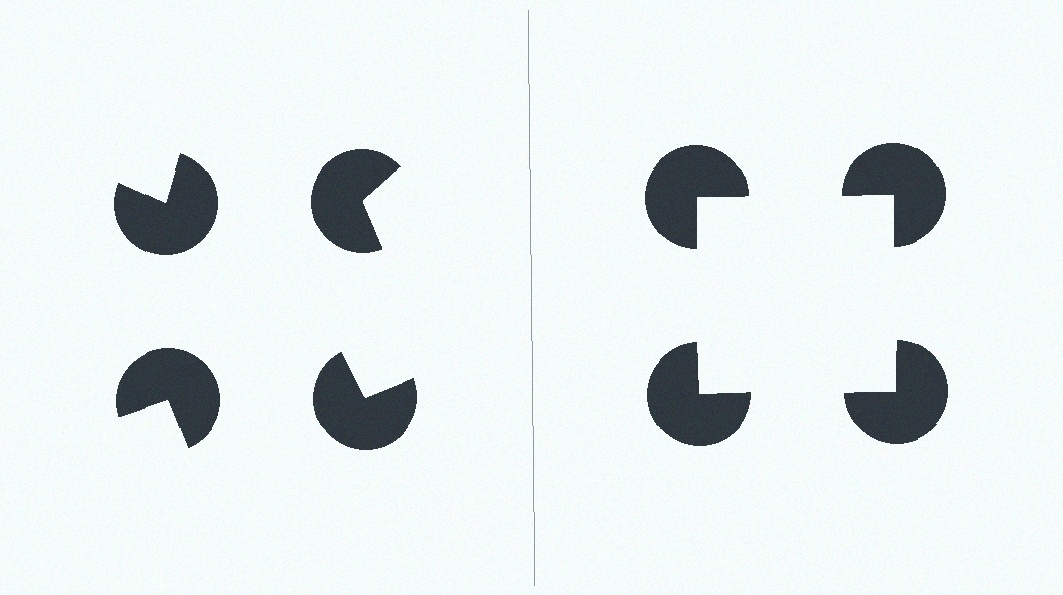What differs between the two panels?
The pac-man discs are positioned identically on both sides; only the wedge orientations differ. On the right they align to a square; on the left they are misaligned.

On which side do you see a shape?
An illusory square appears on the right side. On the left side the wedge cuts are rotated, so no coherent shape forms.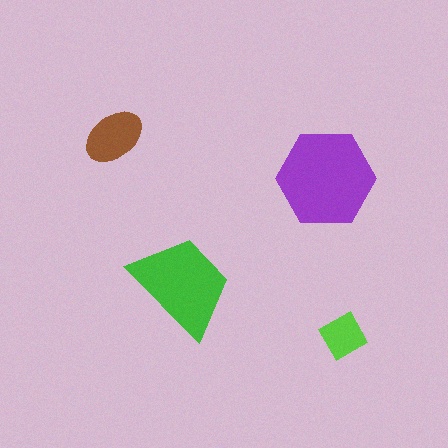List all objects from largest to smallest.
The purple hexagon, the green trapezoid, the brown ellipse, the lime diamond.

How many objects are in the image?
There are 4 objects in the image.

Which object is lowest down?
The lime diamond is bottommost.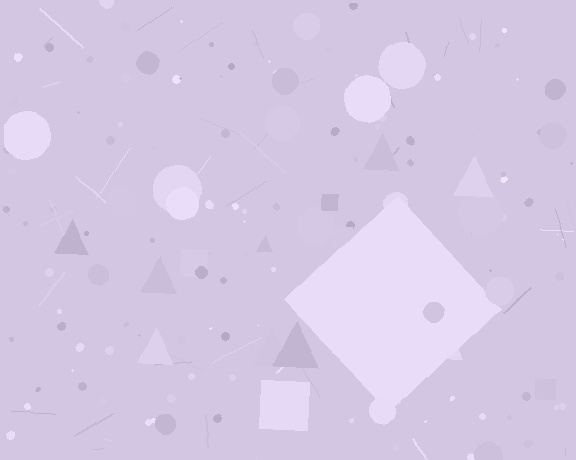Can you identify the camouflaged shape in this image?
The camouflaged shape is a diamond.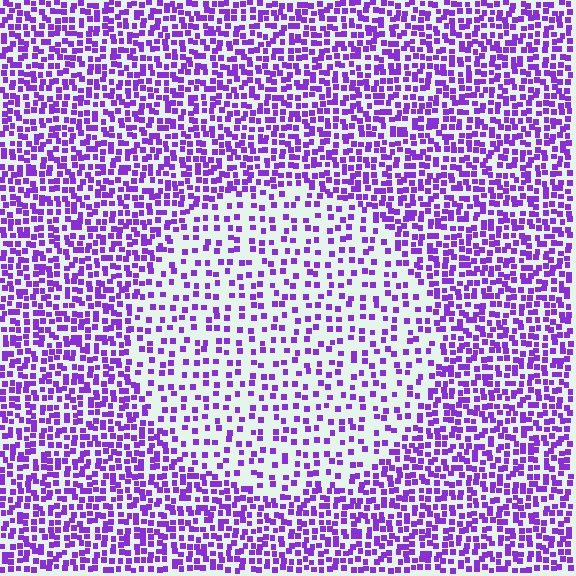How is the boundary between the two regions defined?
The boundary is defined by a change in element density (approximately 2.1x ratio). All elements are the same color, size, and shape.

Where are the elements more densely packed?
The elements are more densely packed outside the circle boundary.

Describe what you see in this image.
The image contains small purple elements arranged at two different densities. A circle-shaped region is visible where the elements are less densely packed than the surrounding area.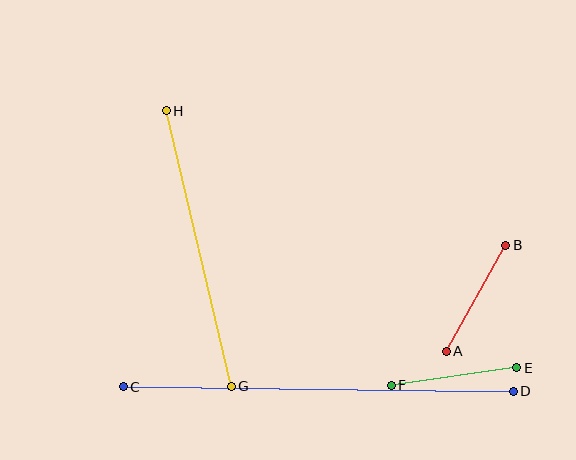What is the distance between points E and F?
The distance is approximately 127 pixels.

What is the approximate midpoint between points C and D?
The midpoint is at approximately (318, 389) pixels.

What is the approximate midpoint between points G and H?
The midpoint is at approximately (199, 249) pixels.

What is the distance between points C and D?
The distance is approximately 390 pixels.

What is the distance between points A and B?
The distance is approximately 122 pixels.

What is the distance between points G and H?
The distance is approximately 283 pixels.